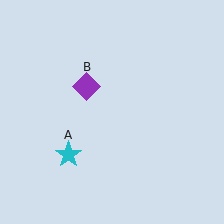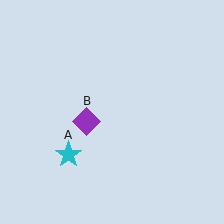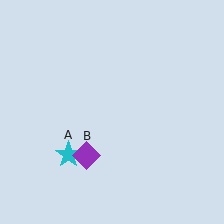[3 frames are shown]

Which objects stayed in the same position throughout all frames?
Cyan star (object A) remained stationary.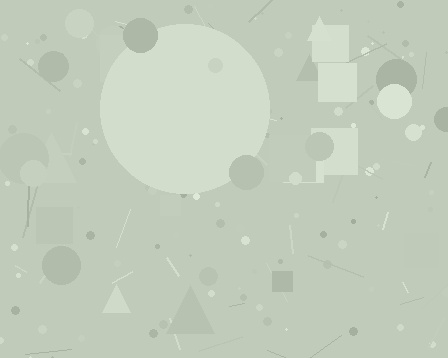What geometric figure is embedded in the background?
A circle is embedded in the background.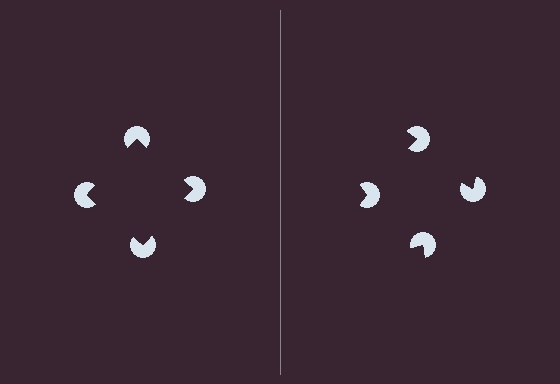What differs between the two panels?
The pac-man discs are positioned identically on both sides; only the wedge orientations differ. On the left they align to a square; on the right they are misaligned.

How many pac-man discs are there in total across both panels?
8 — 4 on each side.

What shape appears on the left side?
An illusory square.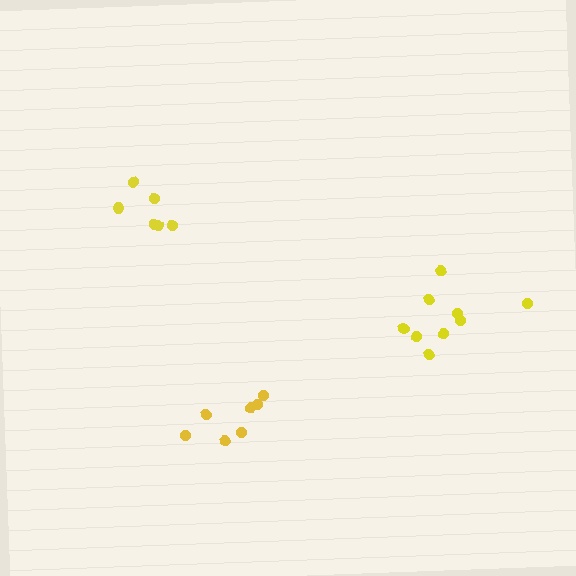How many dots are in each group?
Group 1: 6 dots, Group 2: 7 dots, Group 3: 9 dots (22 total).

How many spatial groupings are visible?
There are 3 spatial groupings.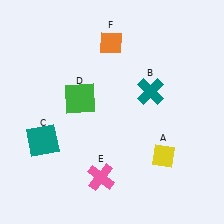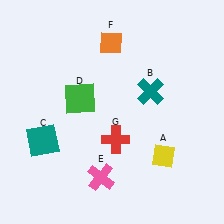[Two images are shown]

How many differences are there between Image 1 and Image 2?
There is 1 difference between the two images.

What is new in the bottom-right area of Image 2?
A red cross (G) was added in the bottom-right area of Image 2.